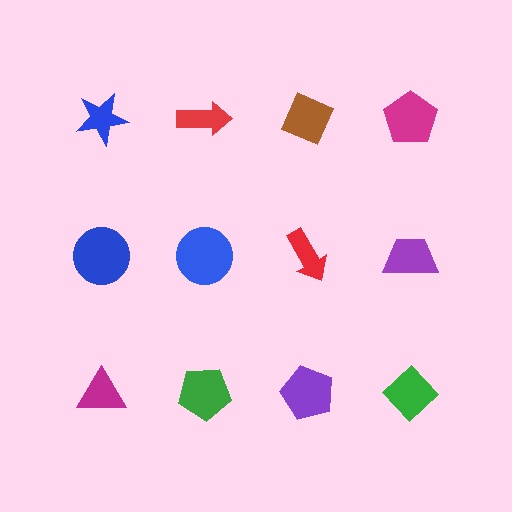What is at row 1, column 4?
A magenta pentagon.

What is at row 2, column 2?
A blue circle.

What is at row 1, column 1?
A blue star.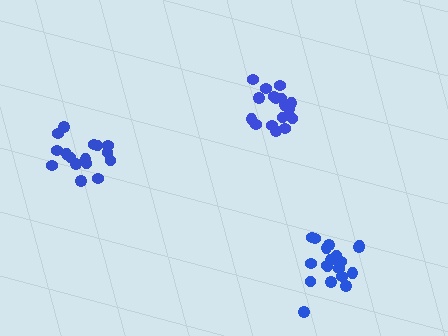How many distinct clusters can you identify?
There are 3 distinct clusters.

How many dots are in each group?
Group 1: 17 dots, Group 2: 20 dots, Group 3: 16 dots (53 total).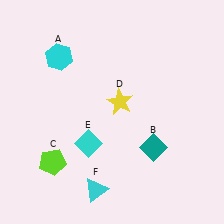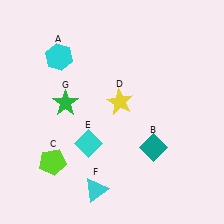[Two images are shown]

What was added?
A green star (G) was added in Image 2.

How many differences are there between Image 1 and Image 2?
There is 1 difference between the two images.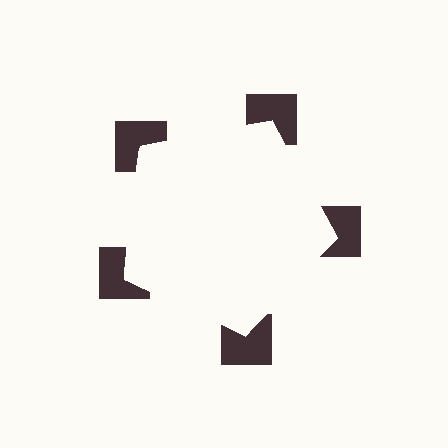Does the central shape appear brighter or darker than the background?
It typically appears slightly brighter than the background, even though no actual brightness change is drawn.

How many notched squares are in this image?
There are 5 — one at each vertex of the illusory pentagon.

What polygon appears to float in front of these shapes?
An illusory pentagon — its edges are inferred from the aligned wedge cuts in the notched squares, not physically drawn.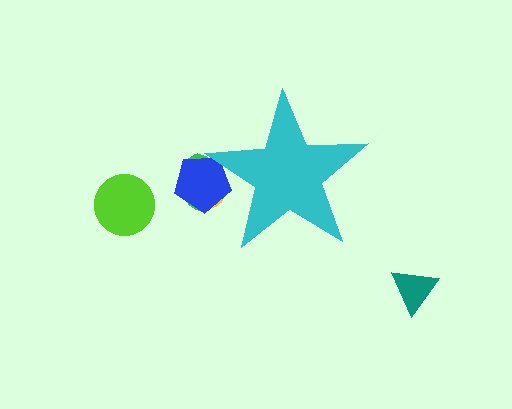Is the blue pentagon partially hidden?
Yes, the blue pentagon is partially hidden behind the cyan star.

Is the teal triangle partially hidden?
No, the teal triangle is fully visible.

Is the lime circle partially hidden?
No, the lime circle is fully visible.